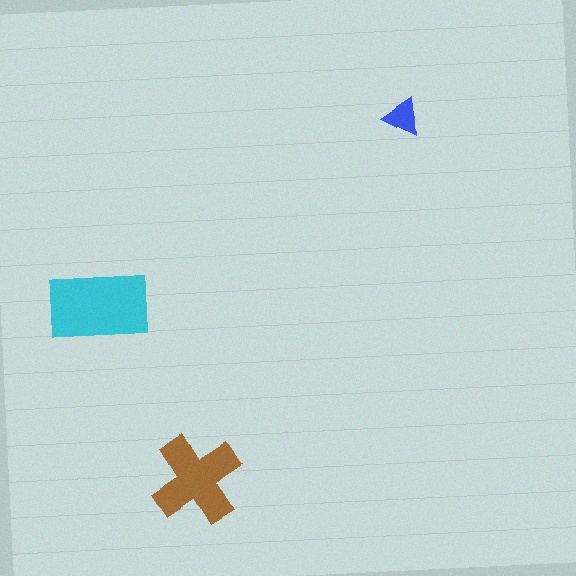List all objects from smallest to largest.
The blue triangle, the brown cross, the cyan rectangle.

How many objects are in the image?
There are 3 objects in the image.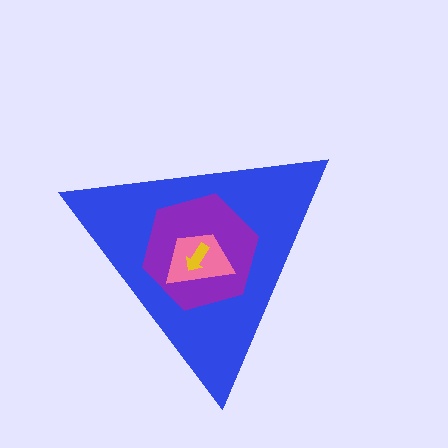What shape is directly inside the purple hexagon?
The pink trapezoid.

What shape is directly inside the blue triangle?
The purple hexagon.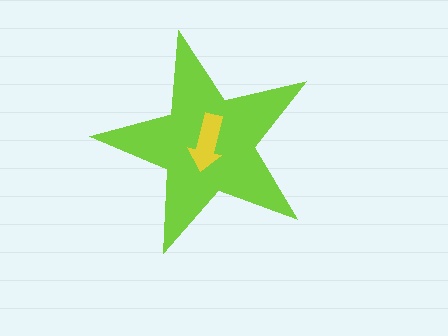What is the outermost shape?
The lime star.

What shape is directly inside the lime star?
The yellow arrow.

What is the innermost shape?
The yellow arrow.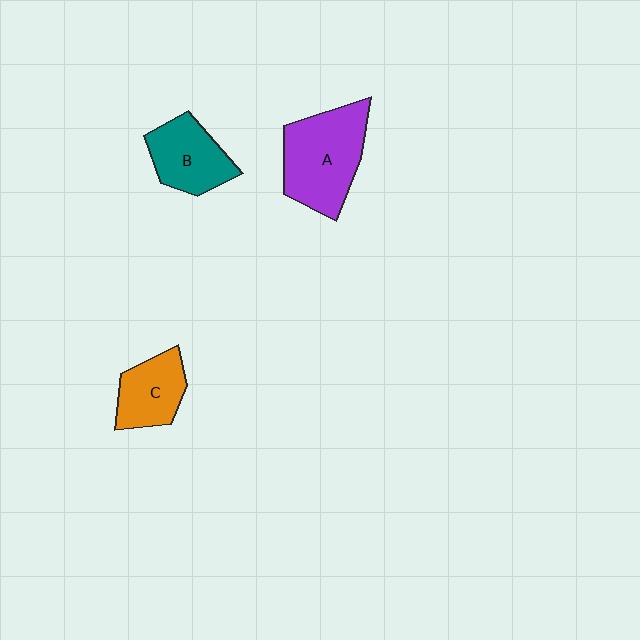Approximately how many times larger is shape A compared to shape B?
Approximately 1.5 times.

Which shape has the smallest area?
Shape C (orange).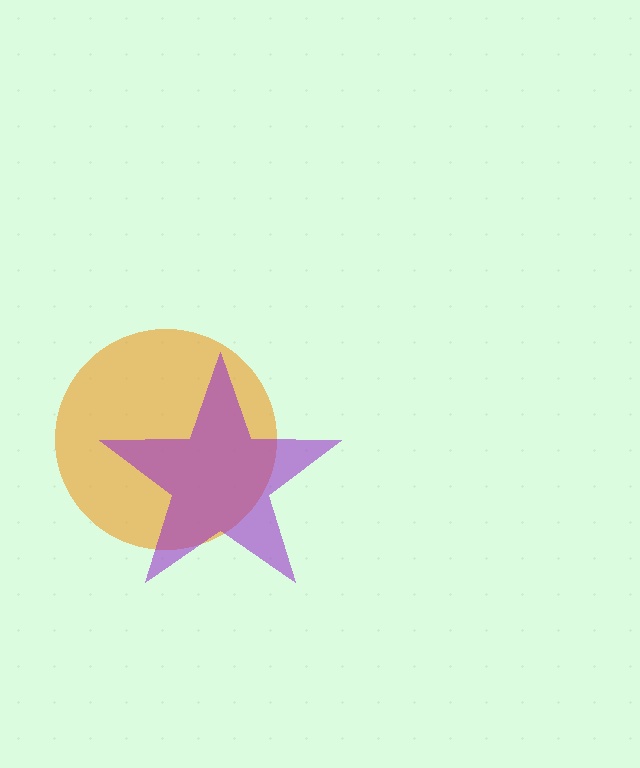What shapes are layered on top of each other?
The layered shapes are: an orange circle, a purple star.